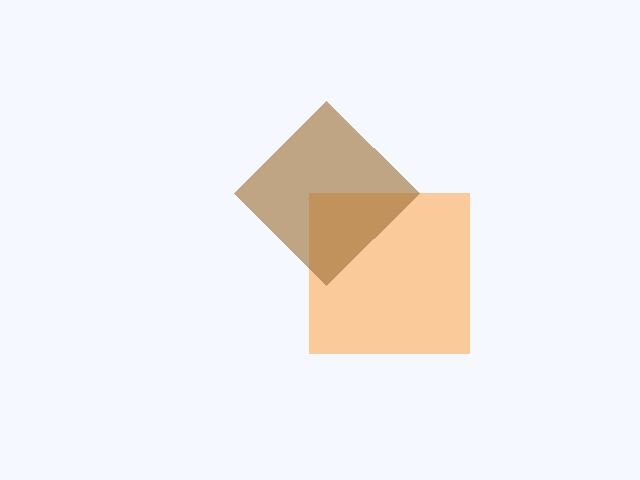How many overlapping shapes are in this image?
There are 2 overlapping shapes in the image.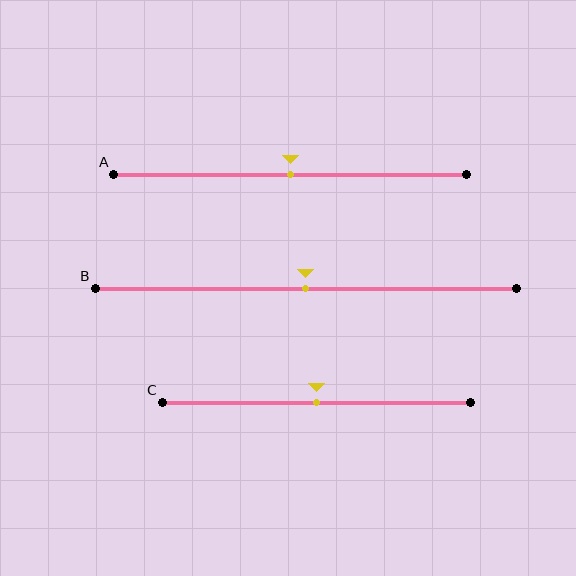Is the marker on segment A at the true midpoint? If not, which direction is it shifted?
Yes, the marker on segment A is at the true midpoint.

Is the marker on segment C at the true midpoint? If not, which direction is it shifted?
Yes, the marker on segment C is at the true midpoint.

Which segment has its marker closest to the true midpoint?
Segment A has its marker closest to the true midpoint.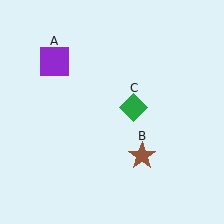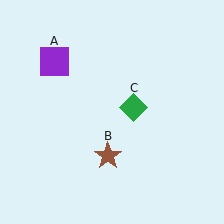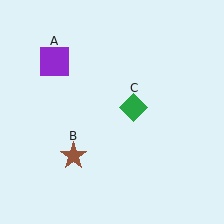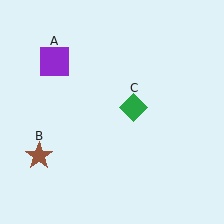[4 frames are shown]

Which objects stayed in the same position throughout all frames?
Purple square (object A) and green diamond (object C) remained stationary.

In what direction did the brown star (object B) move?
The brown star (object B) moved left.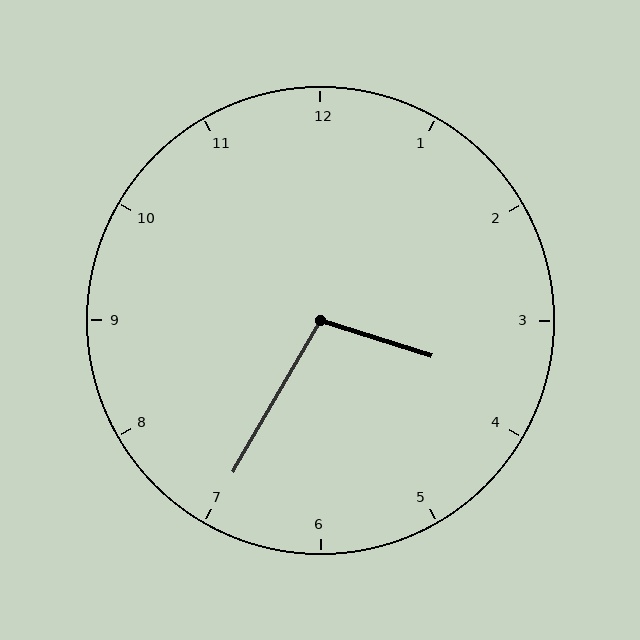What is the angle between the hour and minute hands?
Approximately 102 degrees.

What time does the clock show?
3:35.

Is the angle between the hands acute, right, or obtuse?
It is obtuse.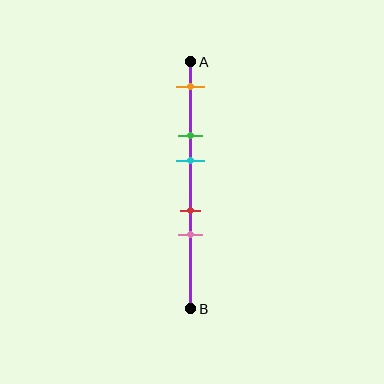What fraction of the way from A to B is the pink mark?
The pink mark is approximately 70% (0.7) of the way from A to B.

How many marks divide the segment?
There are 5 marks dividing the segment.